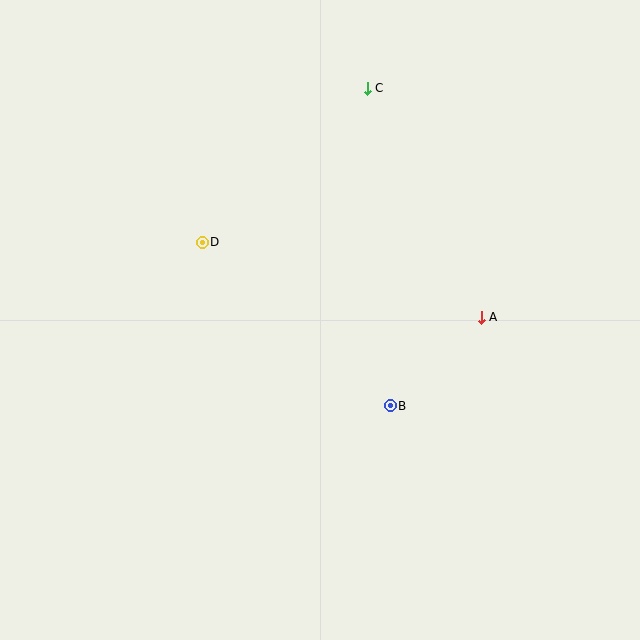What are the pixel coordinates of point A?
Point A is at (481, 317).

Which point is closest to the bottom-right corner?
Point B is closest to the bottom-right corner.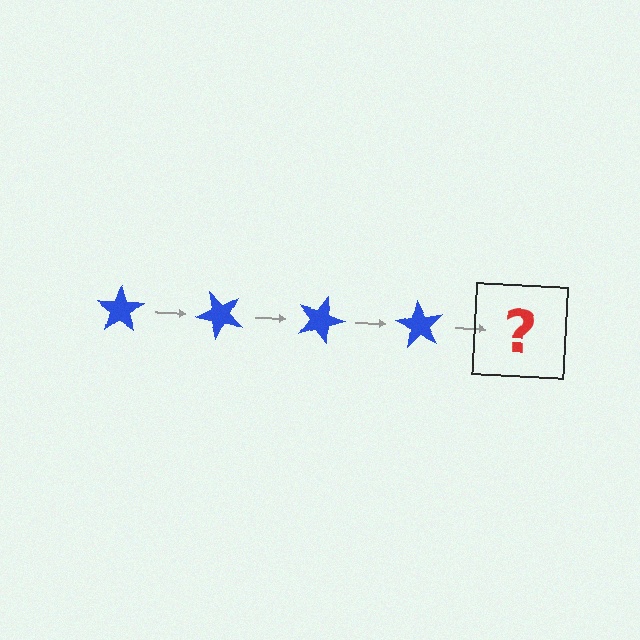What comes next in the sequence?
The next element should be a blue star rotated 180 degrees.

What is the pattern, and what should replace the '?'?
The pattern is that the star rotates 45 degrees each step. The '?' should be a blue star rotated 180 degrees.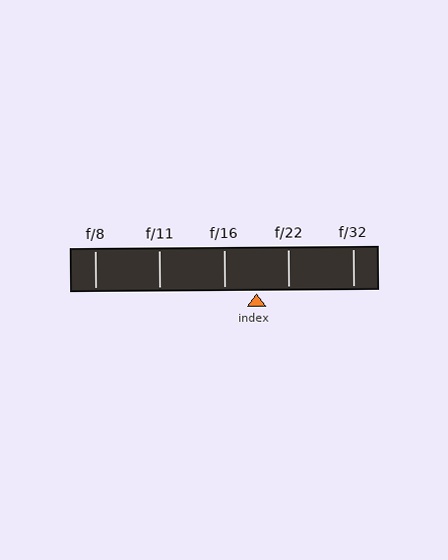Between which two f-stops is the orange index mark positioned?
The index mark is between f/16 and f/22.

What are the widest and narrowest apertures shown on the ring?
The widest aperture shown is f/8 and the narrowest is f/32.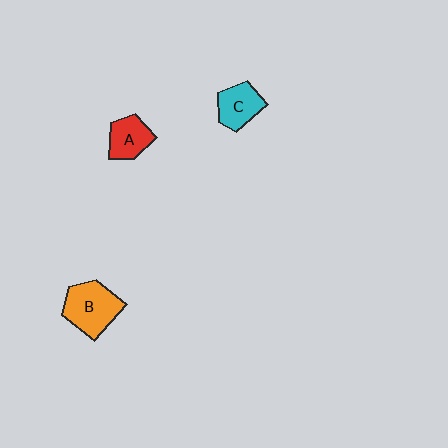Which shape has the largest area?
Shape B (orange).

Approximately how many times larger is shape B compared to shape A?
Approximately 1.6 times.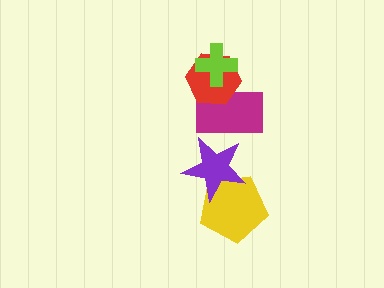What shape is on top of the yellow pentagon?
The purple star is on top of the yellow pentagon.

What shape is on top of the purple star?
The magenta rectangle is on top of the purple star.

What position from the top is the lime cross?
The lime cross is 1st from the top.